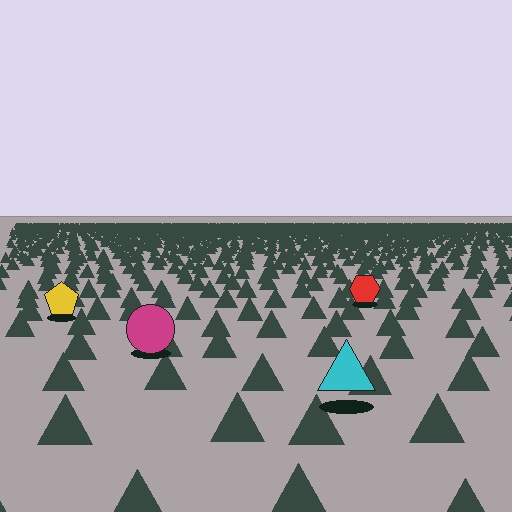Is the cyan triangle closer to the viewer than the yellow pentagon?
Yes. The cyan triangle is closer — you can tell from the texture gradient: the ground texture is coarser near it.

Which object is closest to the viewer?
The cyan triangle is closest. The texture marks near it are larger and more spread out.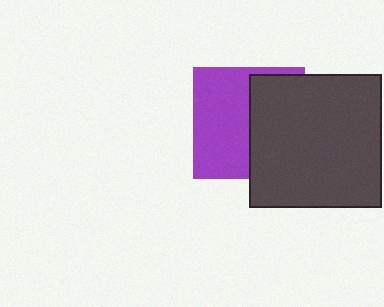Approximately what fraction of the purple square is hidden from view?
Roughly 47% of the purple square is hidden behind the dark gray square.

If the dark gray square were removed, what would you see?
You would see the complete purple square.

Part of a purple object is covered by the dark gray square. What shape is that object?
It is a square.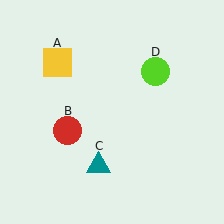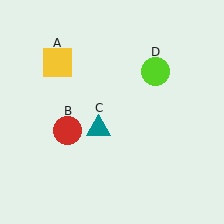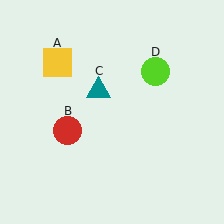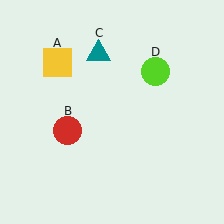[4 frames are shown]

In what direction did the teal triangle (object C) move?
The teal triangle (object C) moved up.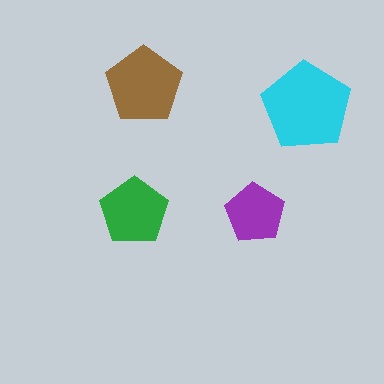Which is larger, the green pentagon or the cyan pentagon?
The cyan one.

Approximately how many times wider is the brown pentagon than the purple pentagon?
About 1.5 times wider.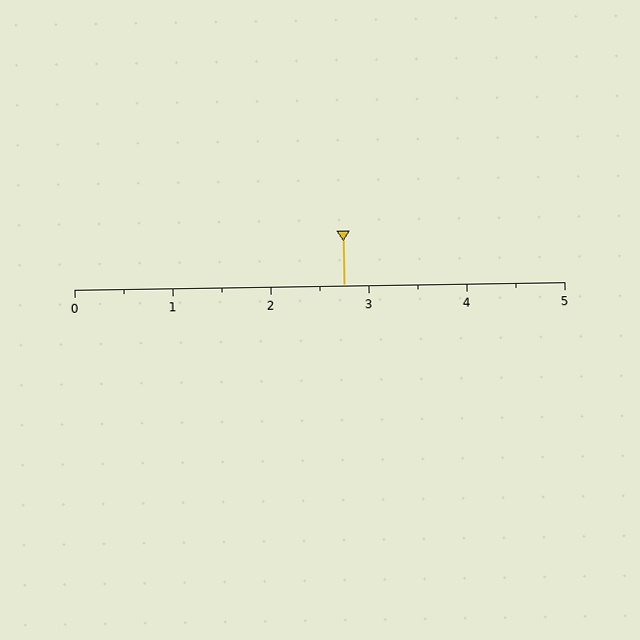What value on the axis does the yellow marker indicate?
The marker indicates approximately 2.8.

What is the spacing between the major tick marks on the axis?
The major ticks are spaced 1 apart.